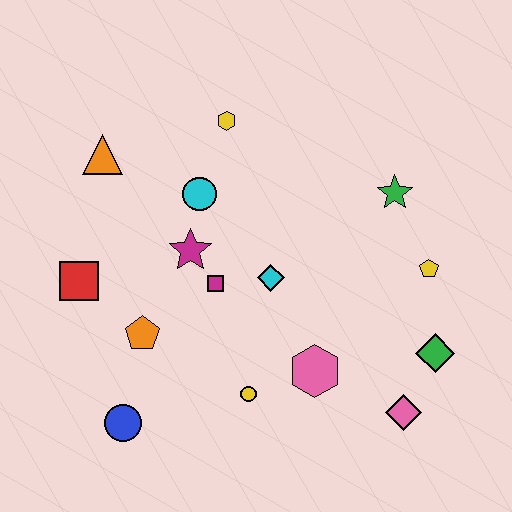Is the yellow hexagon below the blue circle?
No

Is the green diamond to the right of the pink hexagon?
Yes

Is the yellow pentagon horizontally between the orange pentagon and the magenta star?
No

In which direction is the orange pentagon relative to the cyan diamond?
The orange pentagon is to the left of the cyan diamond.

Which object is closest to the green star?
The yellow pentagon is closest to the green star.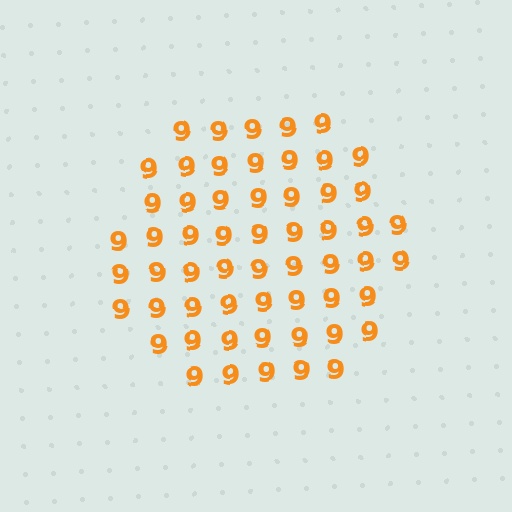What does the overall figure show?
The overall figure shows a hexagon.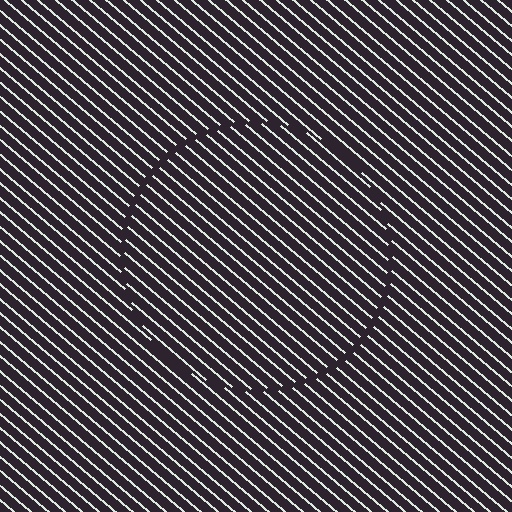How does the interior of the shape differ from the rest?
The interior of the shape contains the same grating, shifted by half a period — the contour is defined by the phase discontinuity where line-ends from the inner and outer gratings abut.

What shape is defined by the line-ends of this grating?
An illusory circle. The interior of the shape contains the same grating, shifted by half a period — the contour is defined by the phase discontinuity where line-ends from the inner and outer gratings abut.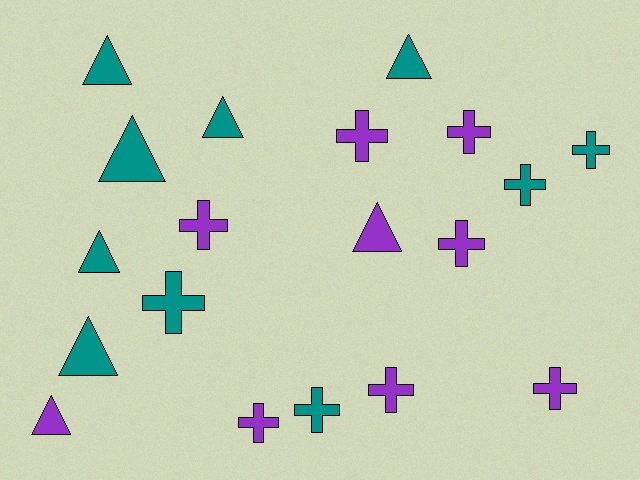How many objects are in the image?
There are 19 objects.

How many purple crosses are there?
There are 7 purple crosses.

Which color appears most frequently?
Teal, with 10 objects.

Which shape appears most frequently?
Cross, with 11 objects.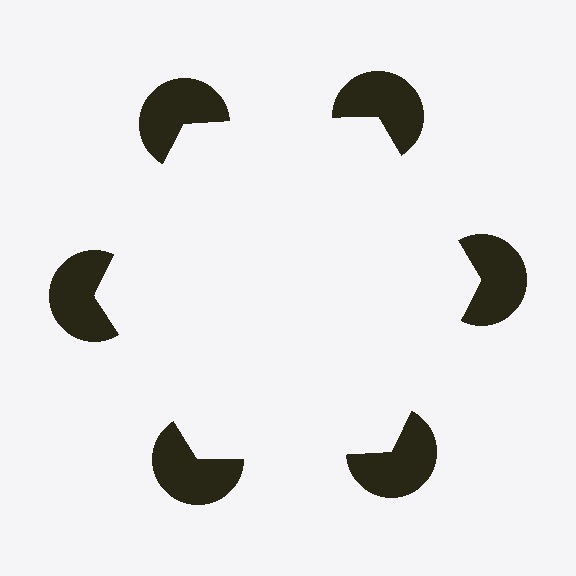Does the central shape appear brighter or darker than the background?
It typically appears slightly brighter than the background, even though no actual brightness change is drawn.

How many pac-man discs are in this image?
There are 6 — one at each vertex of the illusory hexagon.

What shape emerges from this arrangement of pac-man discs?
An illusory hexagon — its edges are inferred from the aligned wedge cuts in the pac-man discs, not physically drawn.